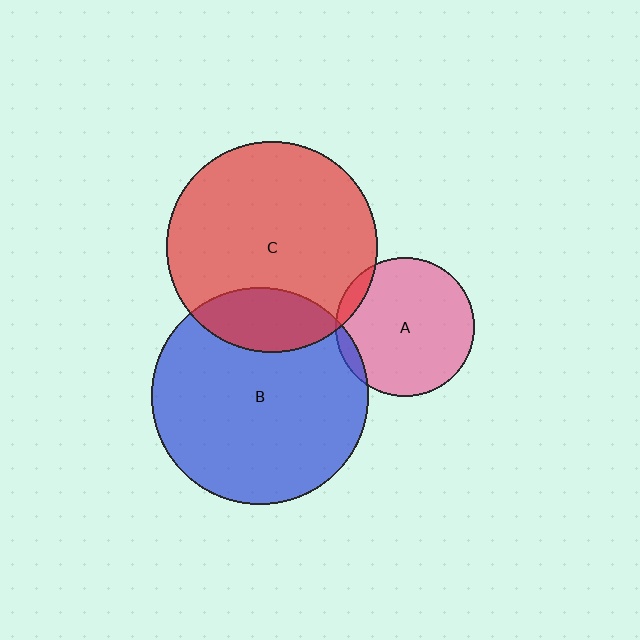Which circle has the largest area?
Circle B (blue).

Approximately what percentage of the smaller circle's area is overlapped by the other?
Approximately 20%.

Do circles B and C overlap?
Yes.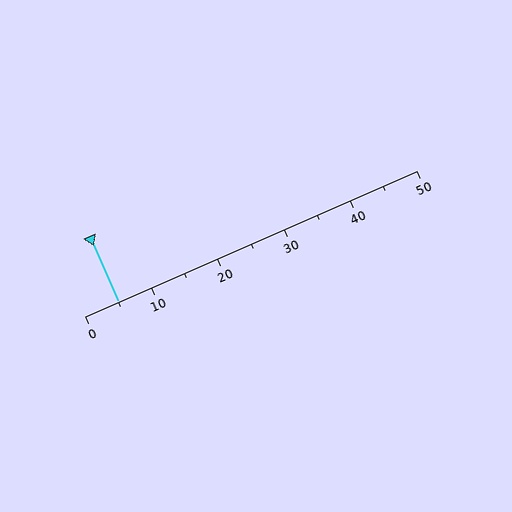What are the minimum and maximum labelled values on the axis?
The axis runs from 0 to 50.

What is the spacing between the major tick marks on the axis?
The major ticks are spaced 10 apart.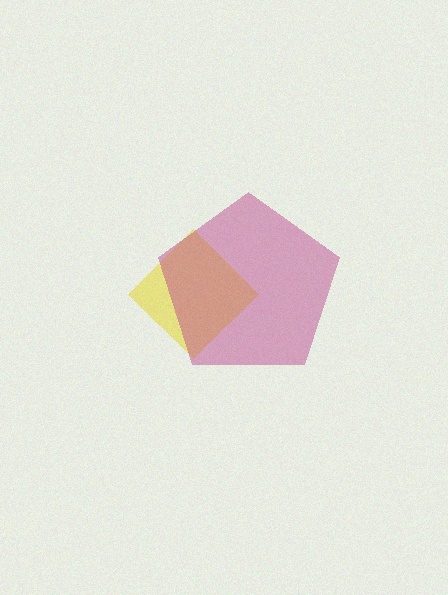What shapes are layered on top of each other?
The layered shapes are: a yellow diamond, a magenta pentagon.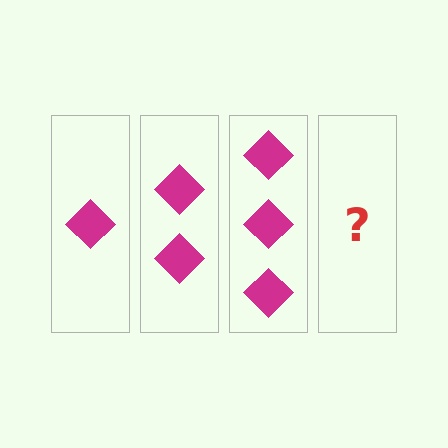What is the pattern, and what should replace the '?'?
The pattern is that each step adds one more diamond. The '?' should be 4 diamonds.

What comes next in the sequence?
The next element should be 4 diamonds.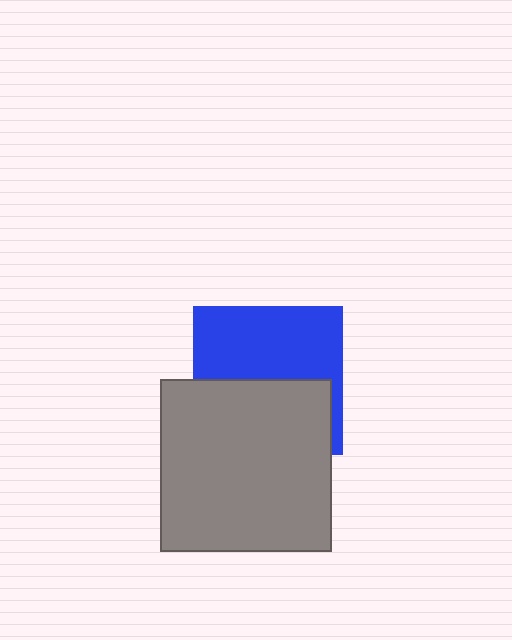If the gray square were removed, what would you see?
You would see the complete blue square.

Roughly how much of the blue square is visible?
About half of it is visible (roughly 53%).